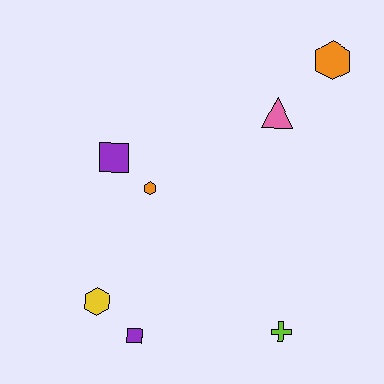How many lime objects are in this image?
There is 1 lime object.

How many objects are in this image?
There are 7 objects.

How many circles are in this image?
There are no circles.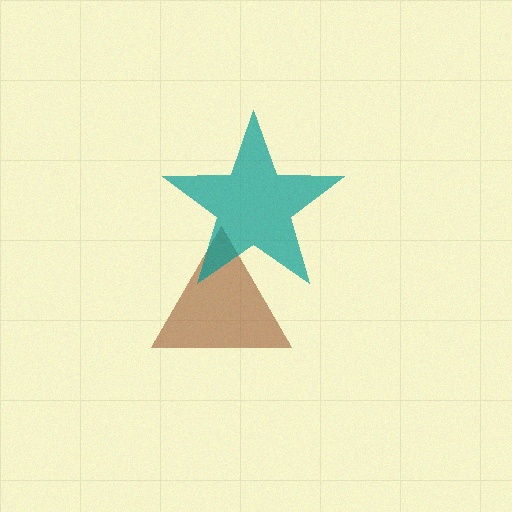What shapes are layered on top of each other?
The layered shapes are: a brown triangle, a teal star.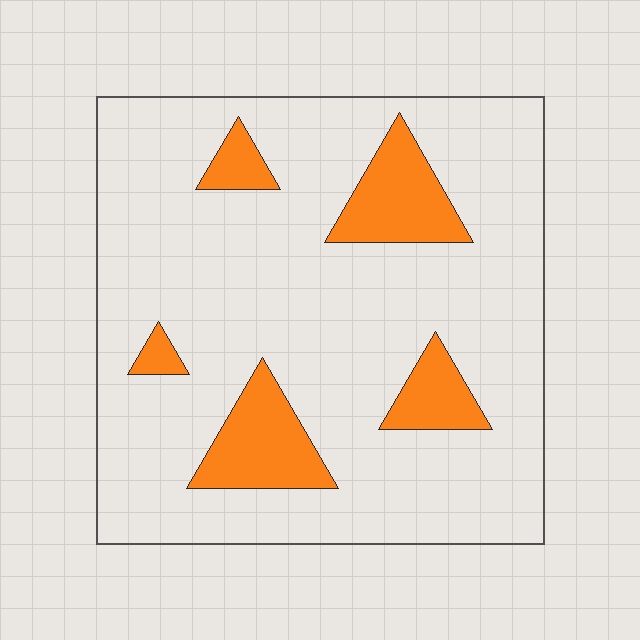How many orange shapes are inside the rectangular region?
5.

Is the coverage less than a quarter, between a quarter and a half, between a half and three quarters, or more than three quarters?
Less than a quarter.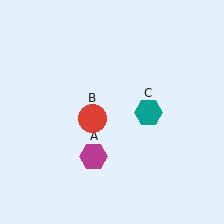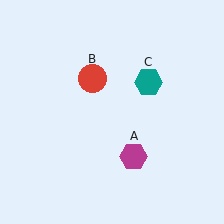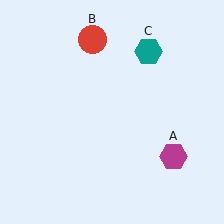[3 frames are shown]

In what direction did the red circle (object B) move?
The red circle (object B) moved up.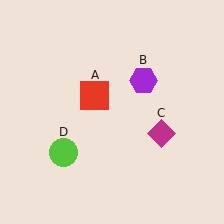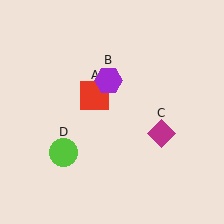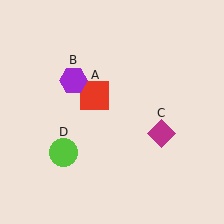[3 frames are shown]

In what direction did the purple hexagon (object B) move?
The purple hexagon (object B) moved left.